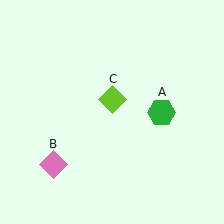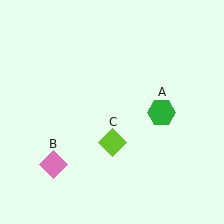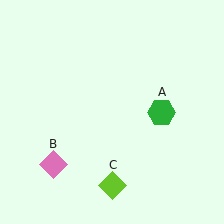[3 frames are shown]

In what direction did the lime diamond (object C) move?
The lime diamond (object C) moved down.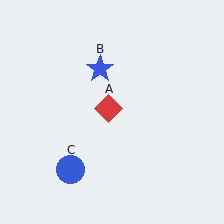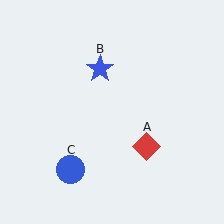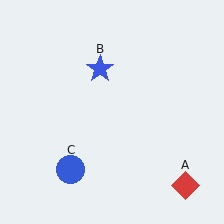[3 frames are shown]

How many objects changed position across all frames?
1 object changed position: red diamond (object A).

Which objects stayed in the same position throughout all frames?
Blue star (object B) and blue circle (object C) remained stationary.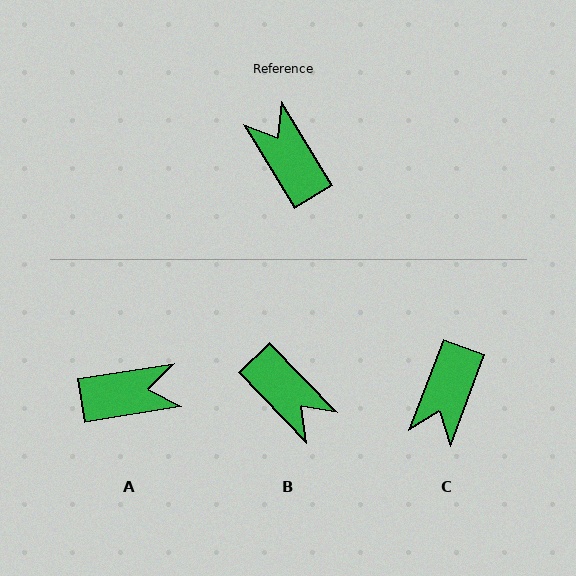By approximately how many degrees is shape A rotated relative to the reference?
Approximately 112 degrees clockwise.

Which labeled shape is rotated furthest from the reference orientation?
B, about 167 degrees away.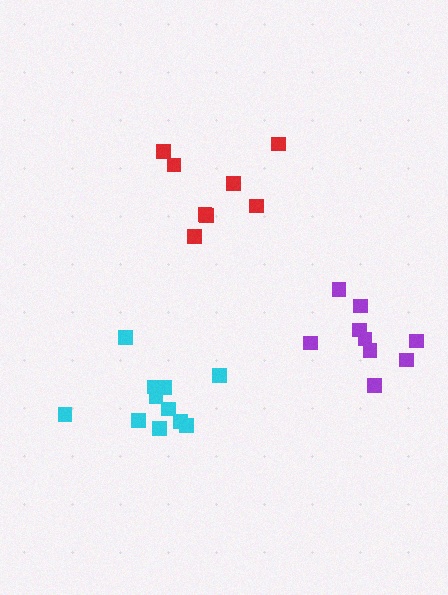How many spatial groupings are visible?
There are 3 spatial groupings.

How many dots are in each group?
Group 1: 8 dots, Group 2: 9 dots, Group 3: 11 dots (28 total).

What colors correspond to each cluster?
The clusters are colored: red, purple, cyan.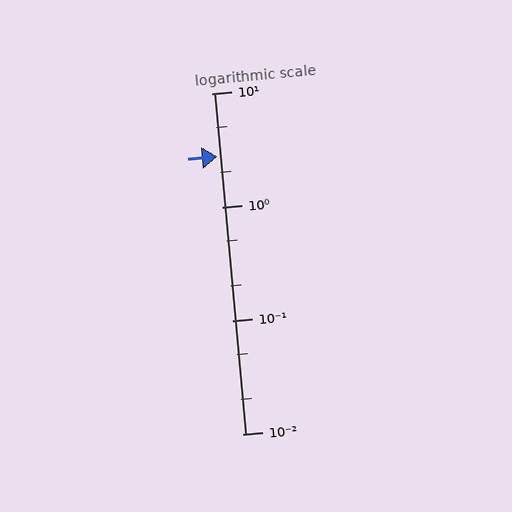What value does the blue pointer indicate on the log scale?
The pointer indicates approximately 2.8.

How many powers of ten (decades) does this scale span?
The scale spans 3 decades, from 0.01 to 10.